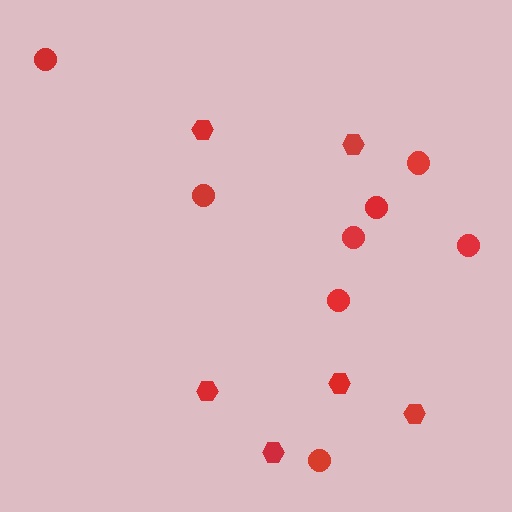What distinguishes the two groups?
There are 2 groups: one group of circles (8) and one group of hexagons (6).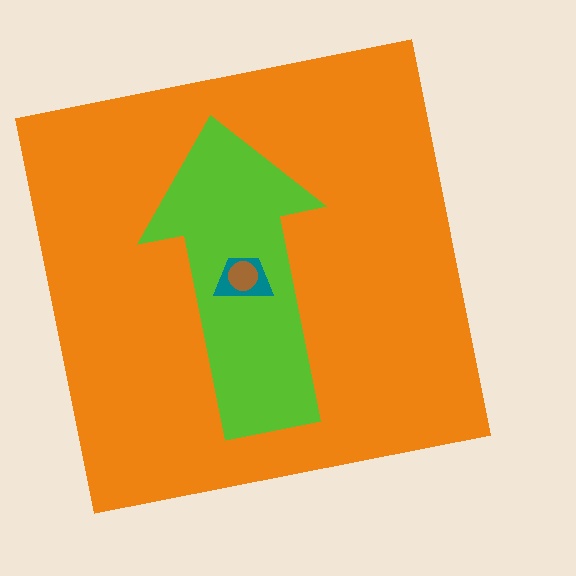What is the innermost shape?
The brown circle.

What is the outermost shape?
The orange square.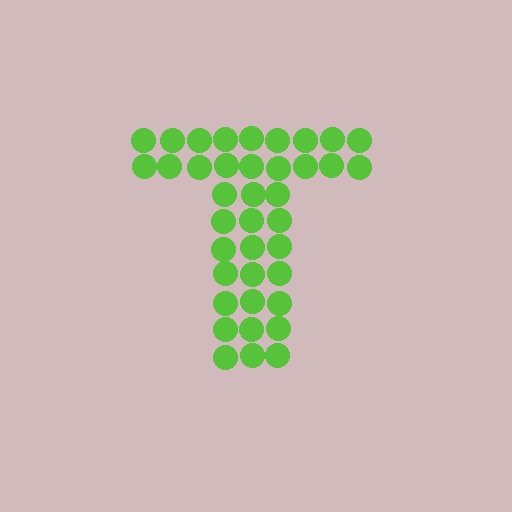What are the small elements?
The small elements are circles.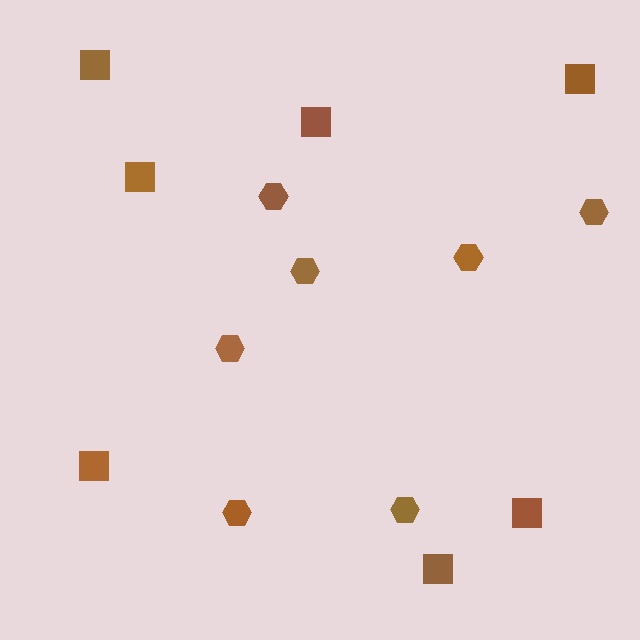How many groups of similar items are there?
There are 2 groups: one group of hexagons (7) and one group of squares (7).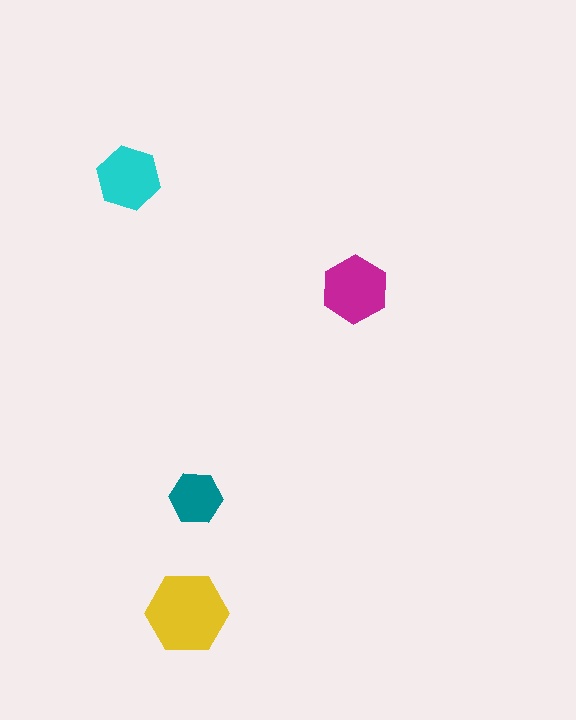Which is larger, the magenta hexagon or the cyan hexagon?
The magenta one.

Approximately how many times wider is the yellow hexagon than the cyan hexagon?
About 1.5 times wider.